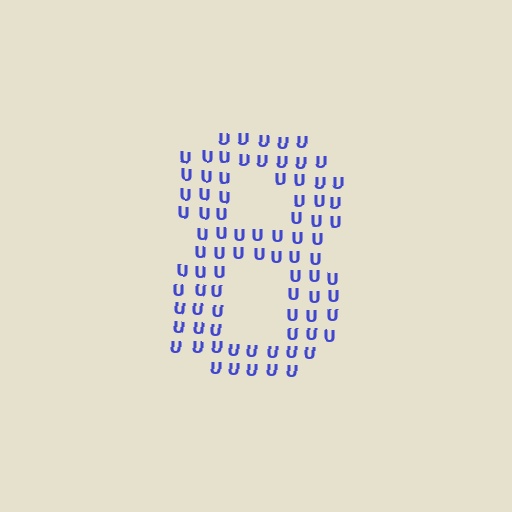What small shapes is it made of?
It is made of small letter U's.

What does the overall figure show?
The overall figure shows the digit 8.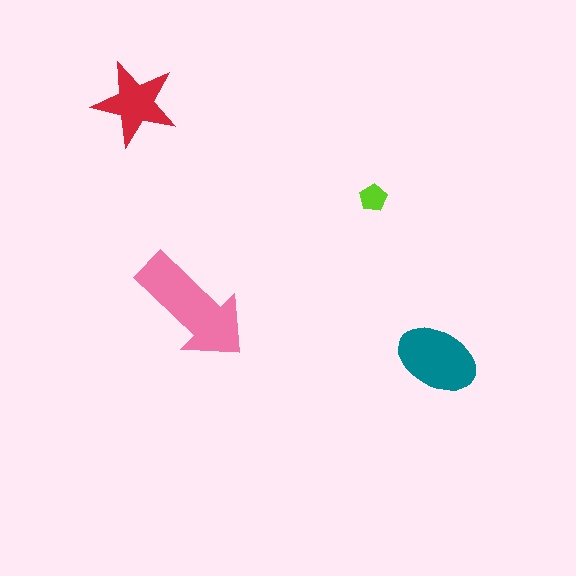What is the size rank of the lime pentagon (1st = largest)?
4th.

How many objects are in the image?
There are 4 objects in the image.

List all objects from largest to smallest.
The pink arrow, the teal ellipse, the red star, the lime pentagon.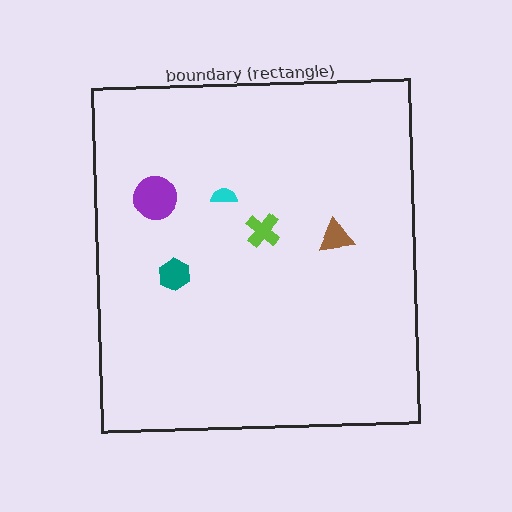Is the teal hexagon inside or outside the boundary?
Inside.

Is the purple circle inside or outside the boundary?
Inside.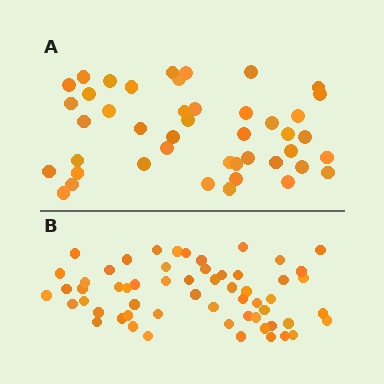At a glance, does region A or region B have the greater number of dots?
Region B (the bottom region) has more dots.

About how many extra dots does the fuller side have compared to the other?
Region B has approximately 15 more dots than region A.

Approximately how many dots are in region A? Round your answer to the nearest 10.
About 40 dots. (The exact count is 44, which rounds to 40.)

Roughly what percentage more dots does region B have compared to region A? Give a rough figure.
About 30% more.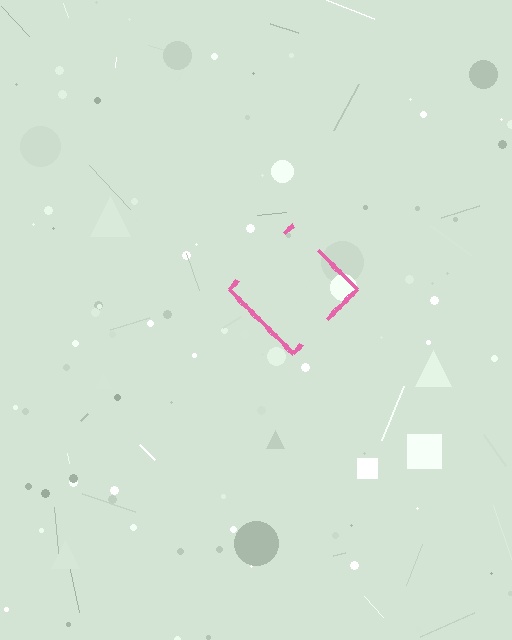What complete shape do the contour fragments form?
The contour fragments form a diamond.